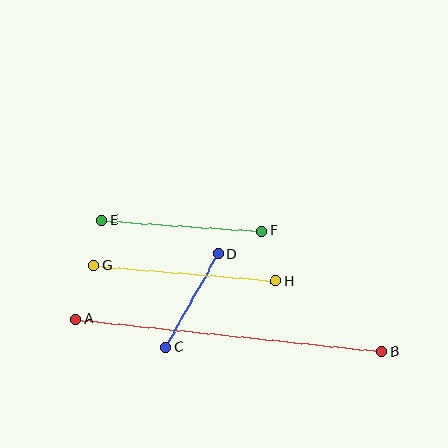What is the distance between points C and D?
The distance is approximately 107 pixels.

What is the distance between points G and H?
The distance is approximately 183 pixels.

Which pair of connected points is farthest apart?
Points A and B are farthest apart.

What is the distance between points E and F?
The distance is approximately 161 pixels.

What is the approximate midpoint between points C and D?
The midpoint is at approximately (192, 301) pixels.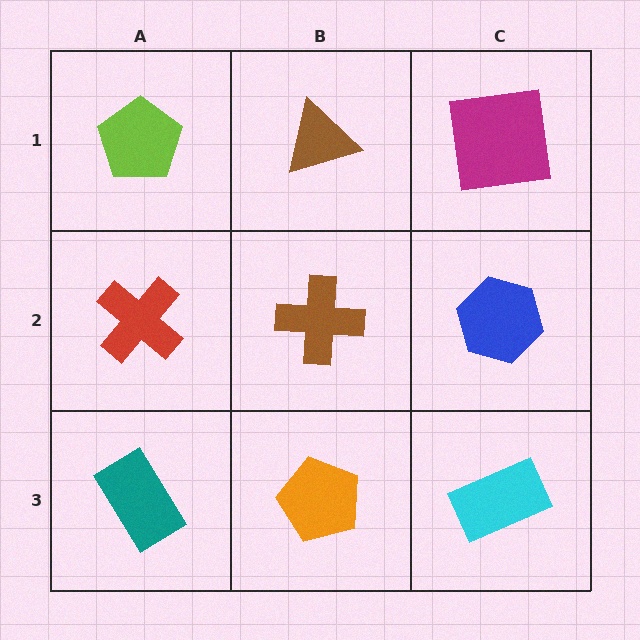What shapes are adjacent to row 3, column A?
A red cross (row 2, column A), an orange pentagon (row 3, column B).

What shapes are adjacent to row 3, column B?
A brown cross (row 2, column B), a teal rectangle (row 3, column A), a cyan rectangle (row 3, column C).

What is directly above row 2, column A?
A lime pentagon.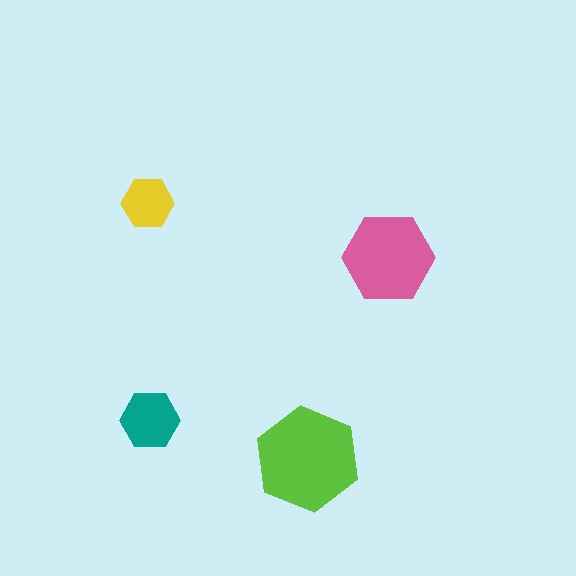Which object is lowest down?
The lime hexagon is bottommost.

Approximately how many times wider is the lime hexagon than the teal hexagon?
About 2 times wider.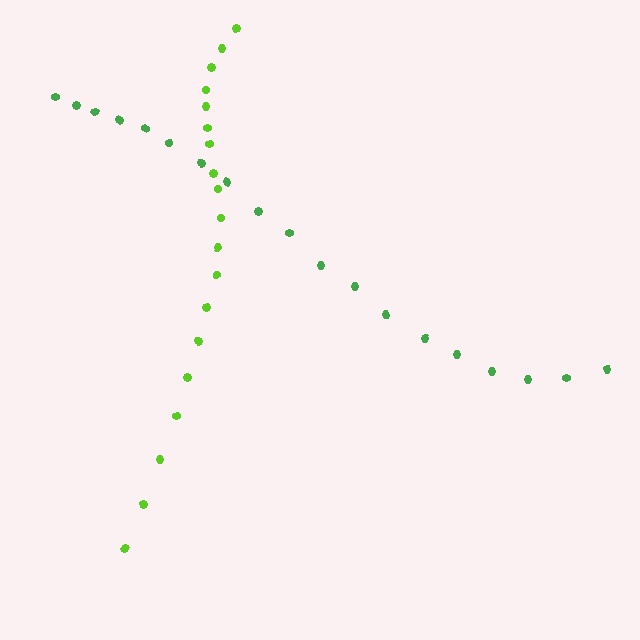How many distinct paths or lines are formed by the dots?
There are 2 distinct paths.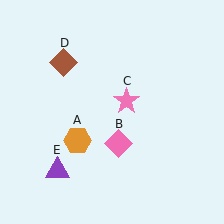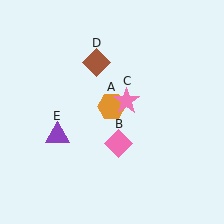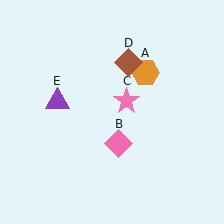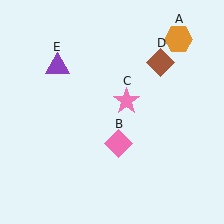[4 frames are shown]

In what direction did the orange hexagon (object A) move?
The orange hexagon (object A) moved up and to the right.